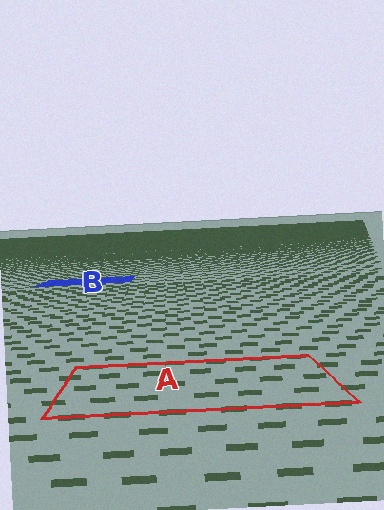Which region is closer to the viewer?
Region A is closer. The texture elements there are larger and more spread out.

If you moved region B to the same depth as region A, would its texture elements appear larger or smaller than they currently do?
They would appear larger. At a closer depth, the same texture elements are projected at a bigger on-screen size.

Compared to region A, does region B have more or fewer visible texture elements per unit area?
Region B has more texture elements per unit area — they are packed more densely because it is farther away.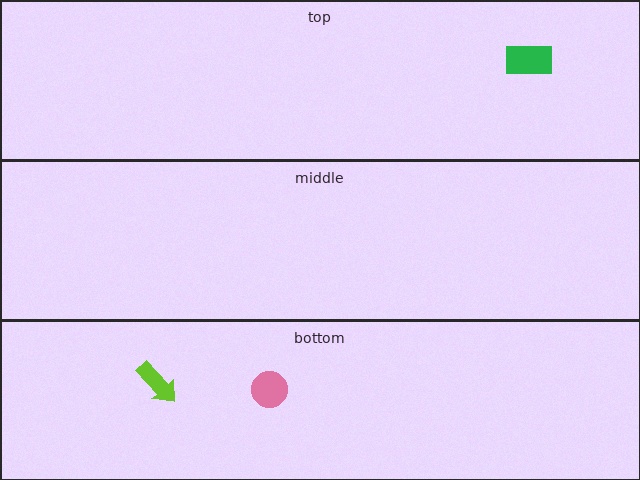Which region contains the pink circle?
The bottom region.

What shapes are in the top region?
The green rectangle.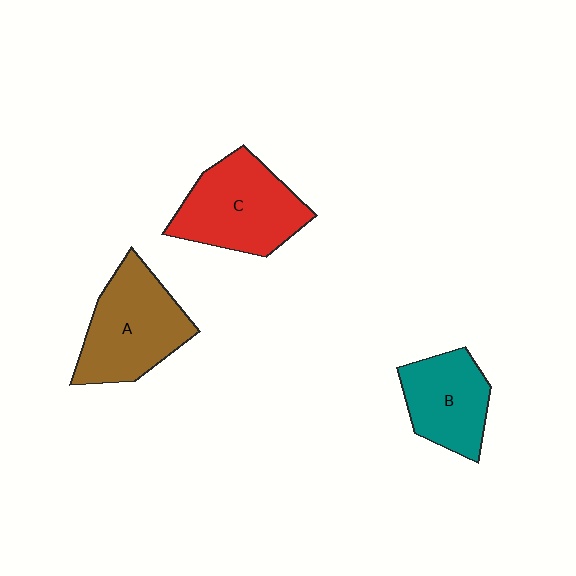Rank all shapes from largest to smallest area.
From largest to smallest: C (red), A (brown), B (teal).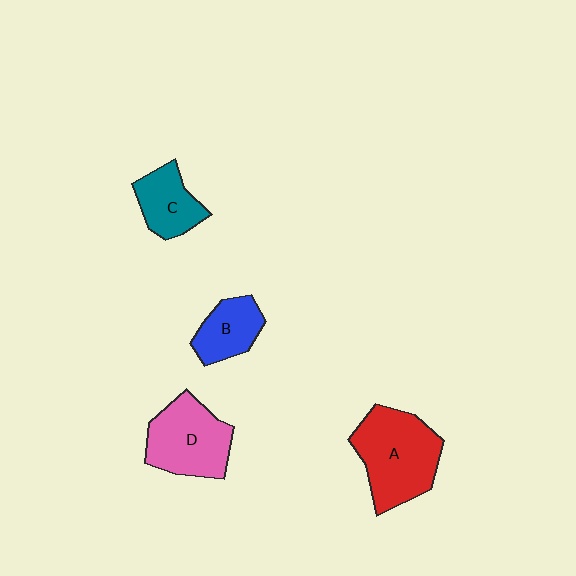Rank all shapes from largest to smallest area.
From largest to smallest: A (red), D (pink), C (teal), B (blue).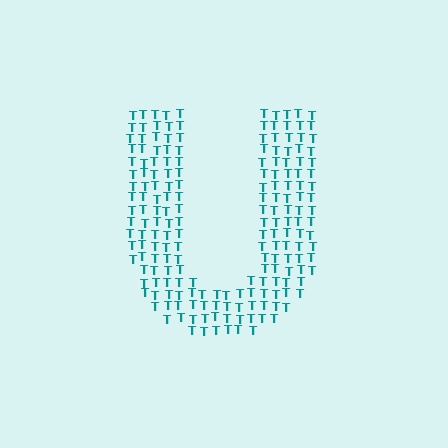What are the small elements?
The small elements are letter T's.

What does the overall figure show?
The overall figure shows the letter U.